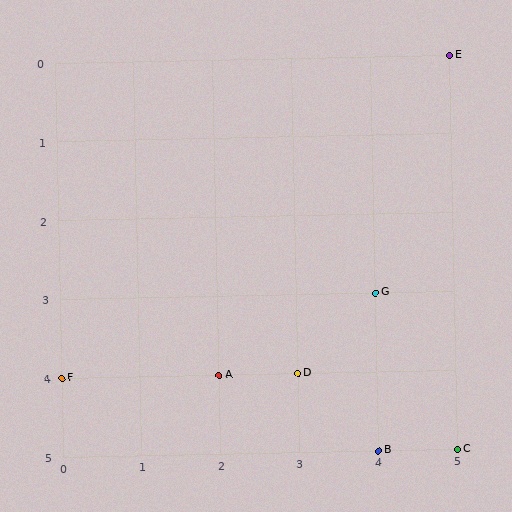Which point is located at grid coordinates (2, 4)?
Point A is at (2, 4).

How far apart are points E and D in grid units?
Points E and D are 2 columns and 4 rows apart (about 4.5 grid units diagonally).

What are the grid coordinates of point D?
Point D is at grid coordinates (3, 4).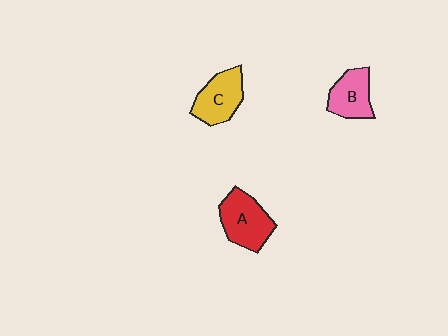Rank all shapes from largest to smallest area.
From largest to smallest: A (red), C (yellow), B (pink).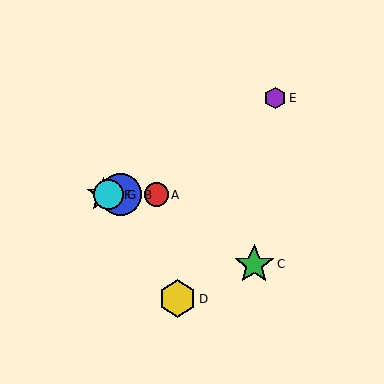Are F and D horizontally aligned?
No, F is at y≈195 and D is at y≈299.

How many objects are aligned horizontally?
4 objects (A, B, F, G) are aligned horizontally.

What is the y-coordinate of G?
Object G is at y≈195.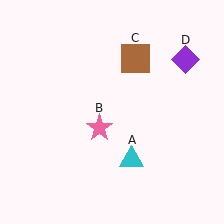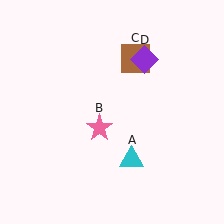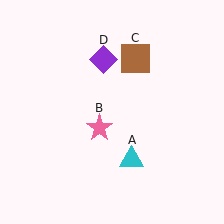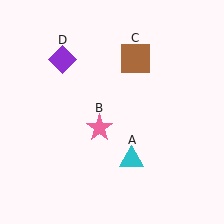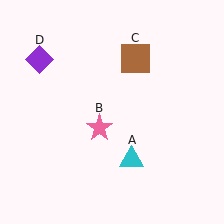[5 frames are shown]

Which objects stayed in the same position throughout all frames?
Cyan triangle (object A) and pink star (object B) and brown square (object C) remained stationary.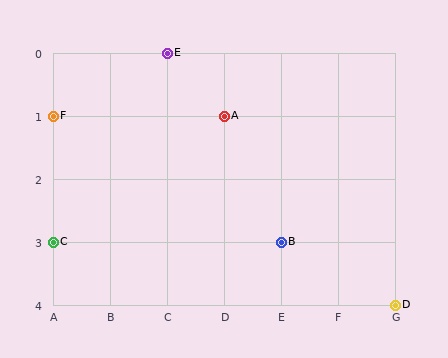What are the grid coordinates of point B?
Point B is at grid coordinates (E, 3).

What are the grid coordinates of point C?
Point C is at grid coordinates (A, 3).